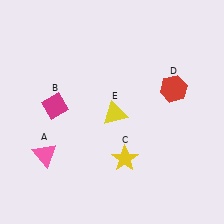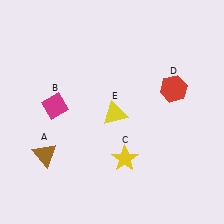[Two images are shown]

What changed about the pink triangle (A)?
In Image 1, A is pink. In Image 2, it changed to brown.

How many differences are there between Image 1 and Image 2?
There is 1 difference between the two images.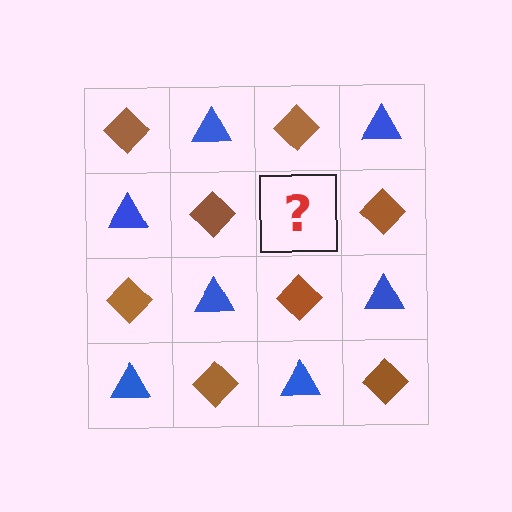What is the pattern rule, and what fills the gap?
The rule is that it alternates brown diamond and blue triangle in a checkerboard pattern. The gap should be filled with a blue triangle.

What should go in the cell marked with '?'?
The missing cell should contain a blue triangle.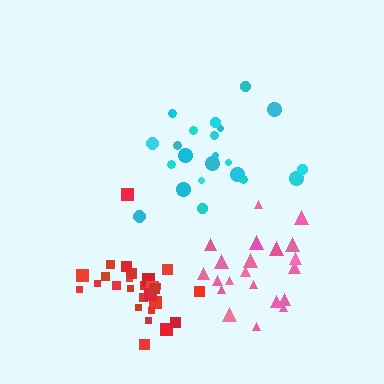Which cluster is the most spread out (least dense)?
Cyan.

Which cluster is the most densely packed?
Red.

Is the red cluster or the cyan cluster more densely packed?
Red.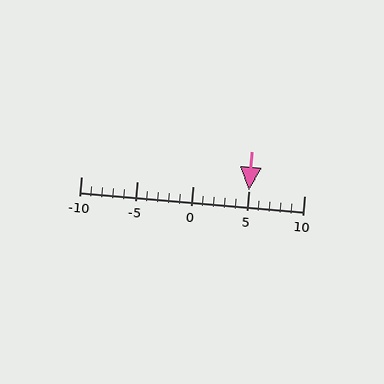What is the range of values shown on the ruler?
The ruler shows values from -10 to 10.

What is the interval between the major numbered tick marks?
The major tick marks are spaced 5 units apart.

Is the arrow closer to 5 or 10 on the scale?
The arrow is closer to 5.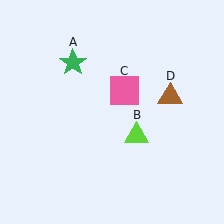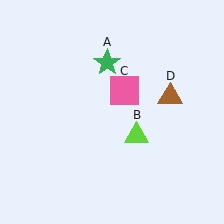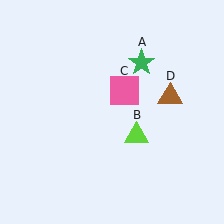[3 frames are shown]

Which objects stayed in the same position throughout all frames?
Lime triangle (object B) and pink square (object C) and brown triangle (object D) remained stationary.